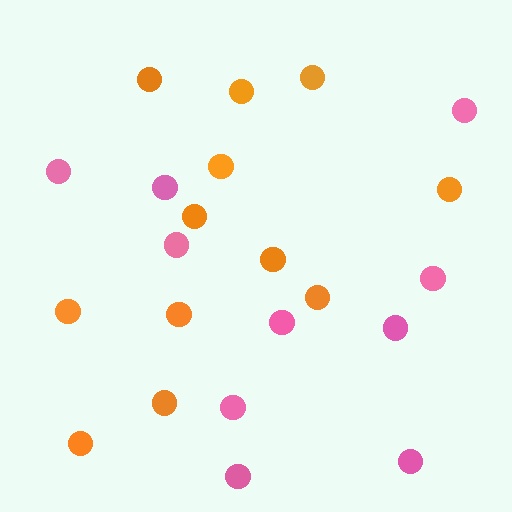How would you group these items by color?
There are 2 groups: one group of orange circles (12) and one group of pink circles (10).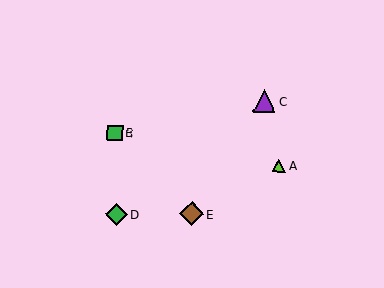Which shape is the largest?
The brown diamond (labeled E) is the largest.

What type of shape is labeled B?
Shape B is a green square.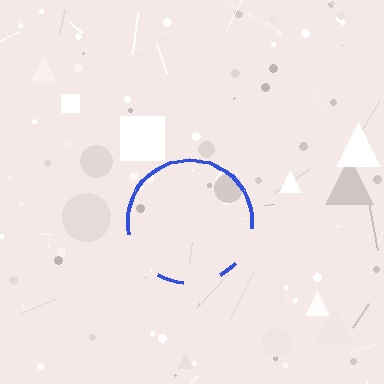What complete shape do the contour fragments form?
The contour fragments form a circle.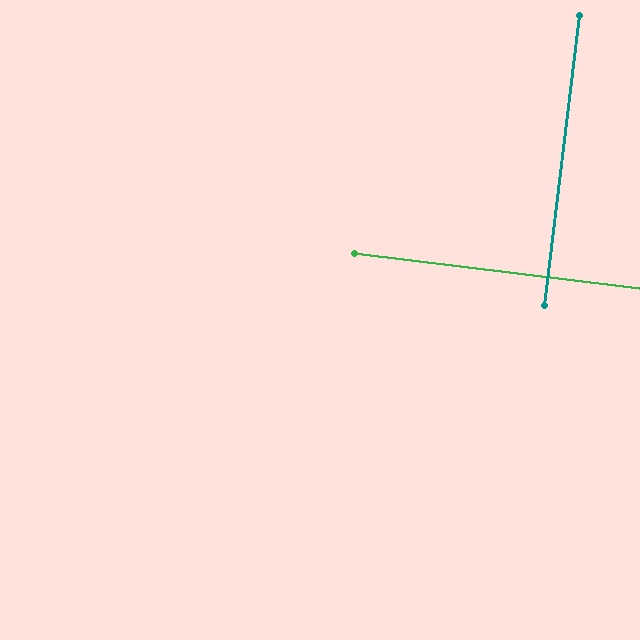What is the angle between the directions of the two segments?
Approximately 90 degrees.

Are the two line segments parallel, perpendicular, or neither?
Perpendicular — they meet at approximately 90°.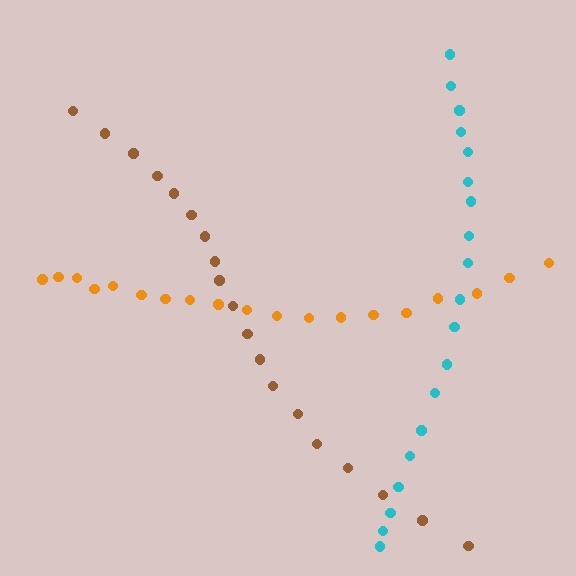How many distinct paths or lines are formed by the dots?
There are 3 distinct paths.